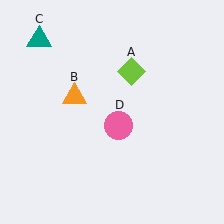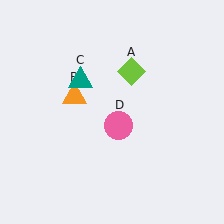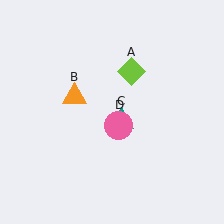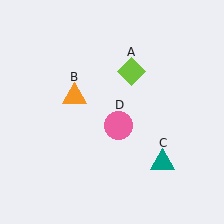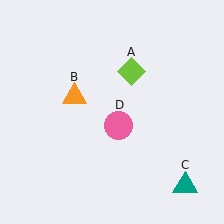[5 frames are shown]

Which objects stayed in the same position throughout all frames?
Lime diamond (object A) and orange triangle (object B) and pink circle (object D) remained stationary.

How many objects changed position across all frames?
1 object changed position: teal triangle (object C).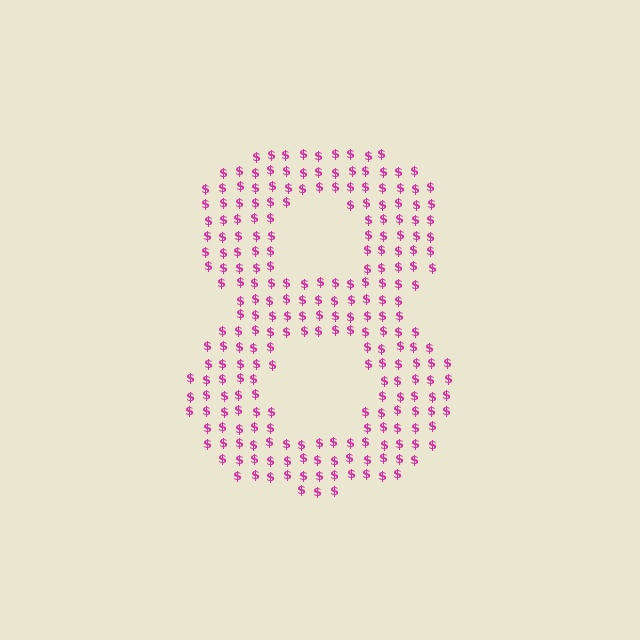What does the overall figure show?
The overall figure shows the digit 8.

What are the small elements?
The small elements are dollar signs.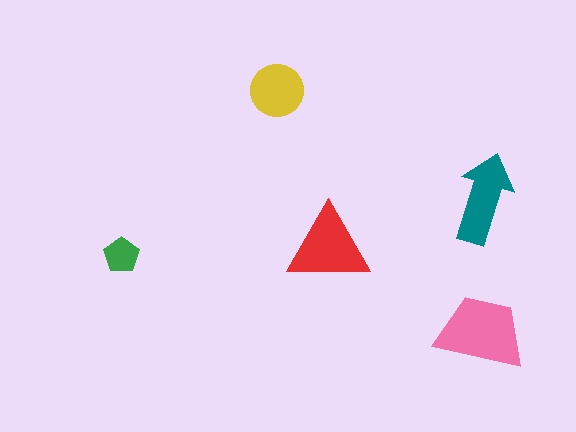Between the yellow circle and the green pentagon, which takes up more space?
The yellow circle.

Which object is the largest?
The pink trapezoid.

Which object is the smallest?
The green pentagon.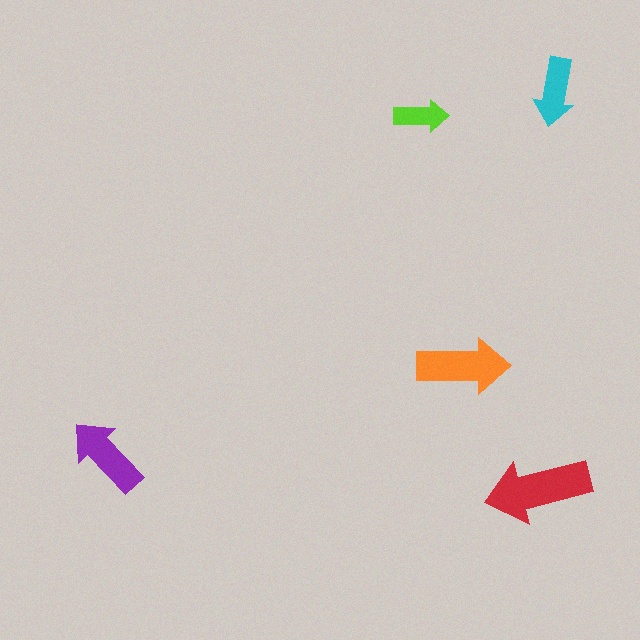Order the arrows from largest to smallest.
the red one, the orange one, the purple one, the cyan one, the lime one.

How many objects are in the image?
There are 5 objects in the image.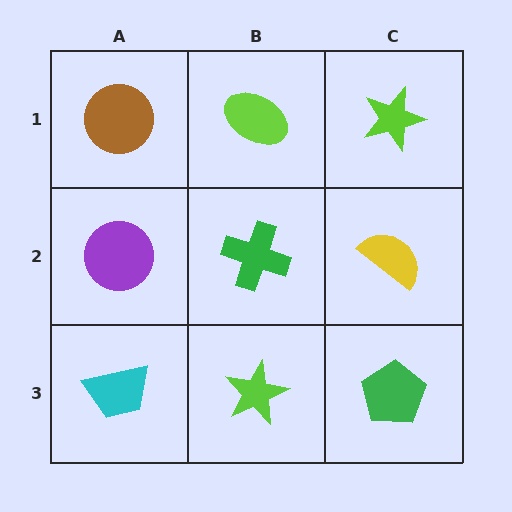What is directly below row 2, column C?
A green pentagon.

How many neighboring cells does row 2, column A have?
3.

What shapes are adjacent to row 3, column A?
A purple circle (row 2, column A), a lime star (row 3, column B).